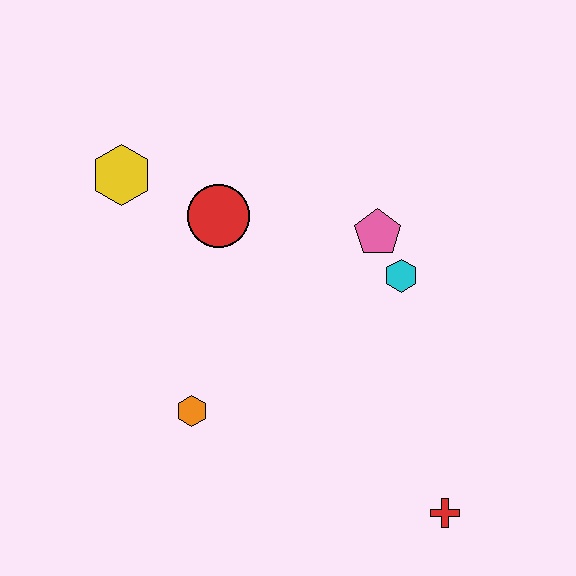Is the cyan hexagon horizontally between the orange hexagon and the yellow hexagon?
No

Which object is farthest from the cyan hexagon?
The yellow hexagon is farthest from the cyan hexagon.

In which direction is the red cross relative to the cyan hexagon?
The red cross is below the cyan hexagon.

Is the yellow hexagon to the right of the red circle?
No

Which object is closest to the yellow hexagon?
The red circle is closest to the yellow hexagon.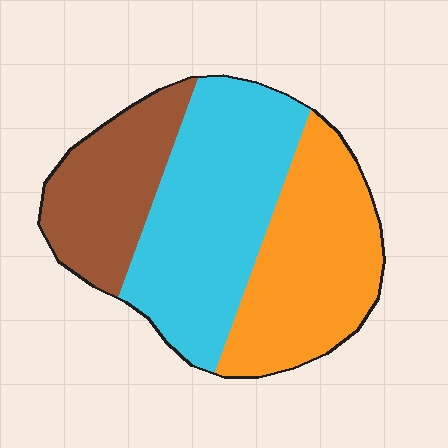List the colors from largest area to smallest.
From largest to smallest: cyan, orange, brown.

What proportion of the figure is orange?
Orange takes up about one third (1/3) of the figure.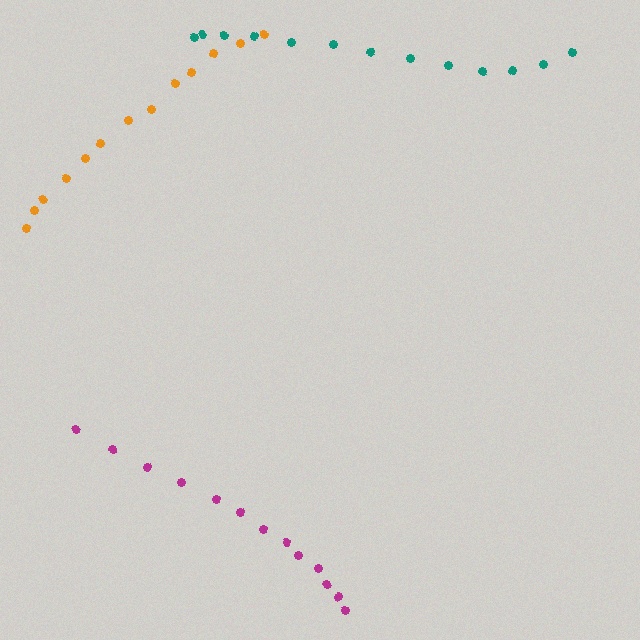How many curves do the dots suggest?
There are 3 distinct paths.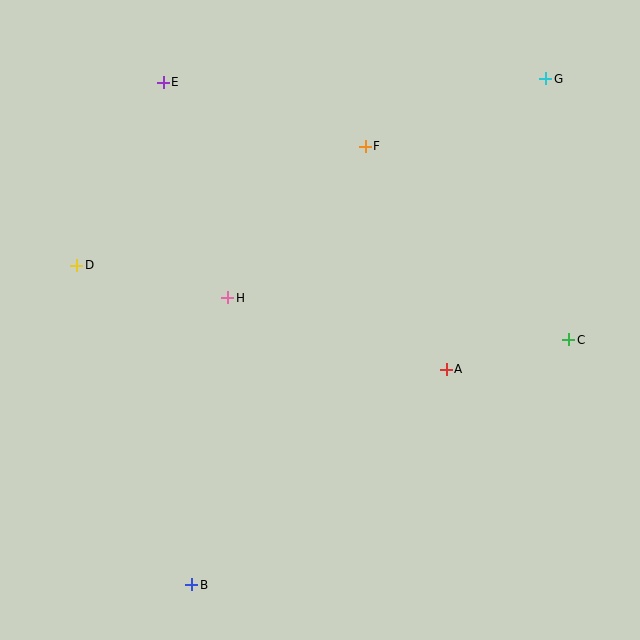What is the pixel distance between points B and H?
The distance between B and H is 289 pixels.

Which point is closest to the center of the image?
Point H at (228, 298) is closest to the center.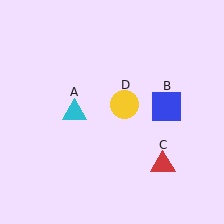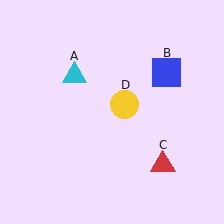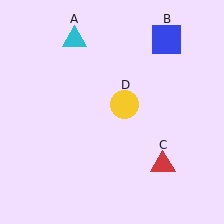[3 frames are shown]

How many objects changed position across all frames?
2 objects changed position: cyan triangle (object A), blue square (object B).